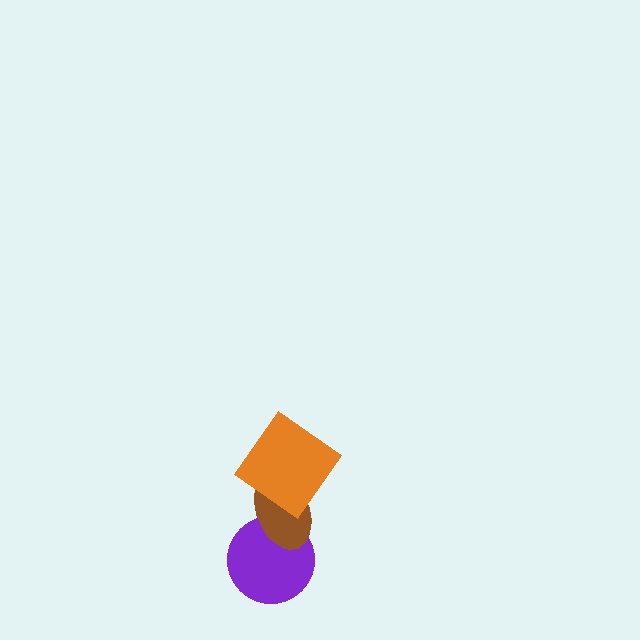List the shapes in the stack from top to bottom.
From top to bottom: the orange diamond, the brown ellipse, the purple circle.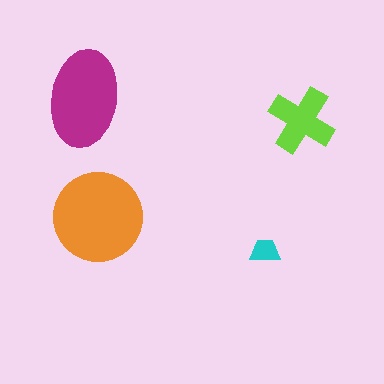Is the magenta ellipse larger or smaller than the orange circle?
Smaller.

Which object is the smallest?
The cyan trapezoid.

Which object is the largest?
The orange circle.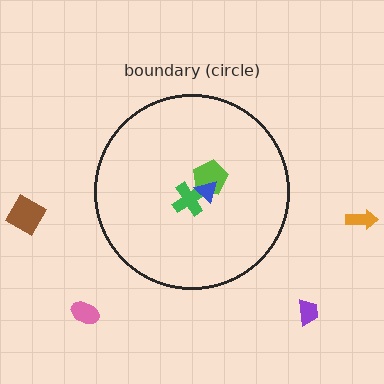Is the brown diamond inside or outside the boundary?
Outside.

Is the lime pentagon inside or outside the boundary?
Inside.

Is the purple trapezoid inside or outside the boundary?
Outside.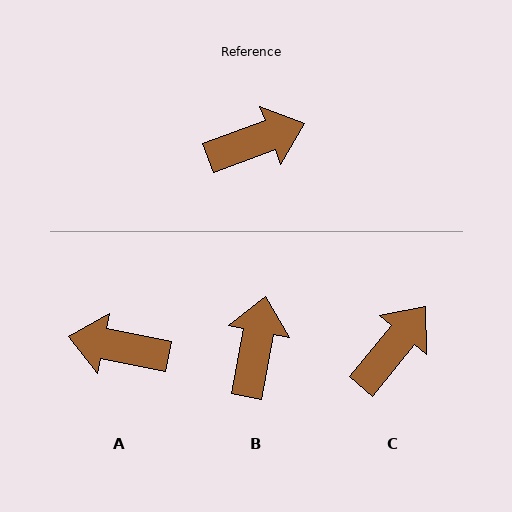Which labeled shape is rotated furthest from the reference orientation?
A, about 148 degrees away.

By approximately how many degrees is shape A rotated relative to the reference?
Approximately 148 degrees counter-clockwise.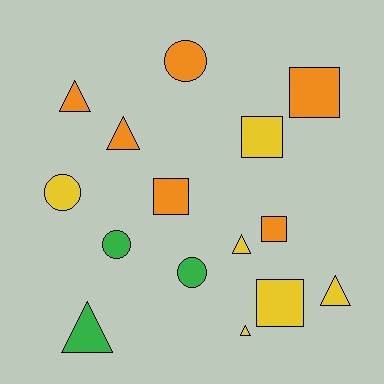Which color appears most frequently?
Yellow, with 6 objects.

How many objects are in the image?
There are 15 objects.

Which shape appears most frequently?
Triangle, with 6 objects.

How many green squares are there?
There are no green squares.